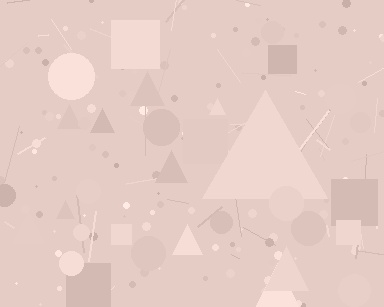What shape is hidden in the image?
A triangle is hidden in the image.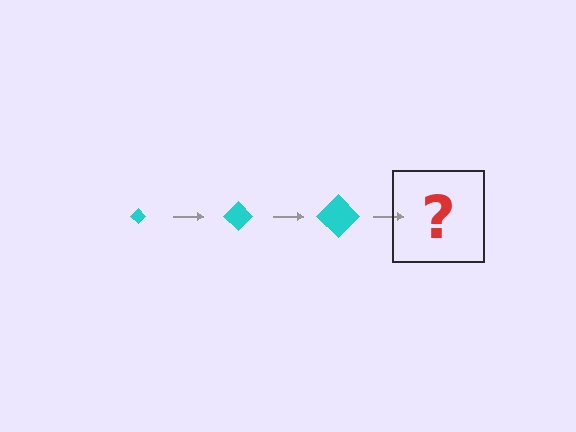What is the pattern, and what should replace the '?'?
The pattern is that the diamond gets progressively larger each step. The '?' should be a cyan diamond, larger than the previous one.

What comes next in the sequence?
The next element should be a cyan diamond, larger than the previous one.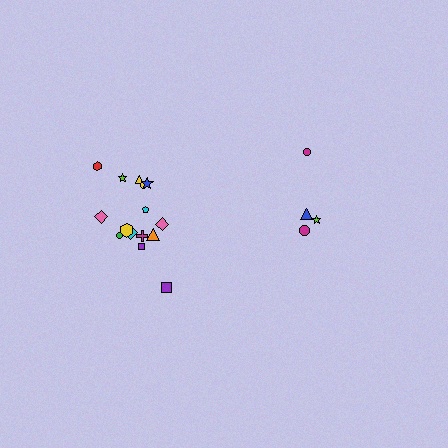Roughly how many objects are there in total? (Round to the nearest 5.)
Roughly 20 objects in total.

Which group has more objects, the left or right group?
The left group.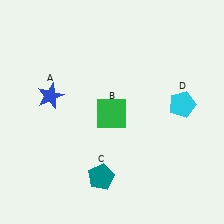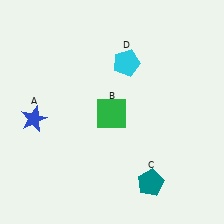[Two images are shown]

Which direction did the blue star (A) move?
The blue star (A) moved down.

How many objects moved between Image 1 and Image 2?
3 objects moved between the two images.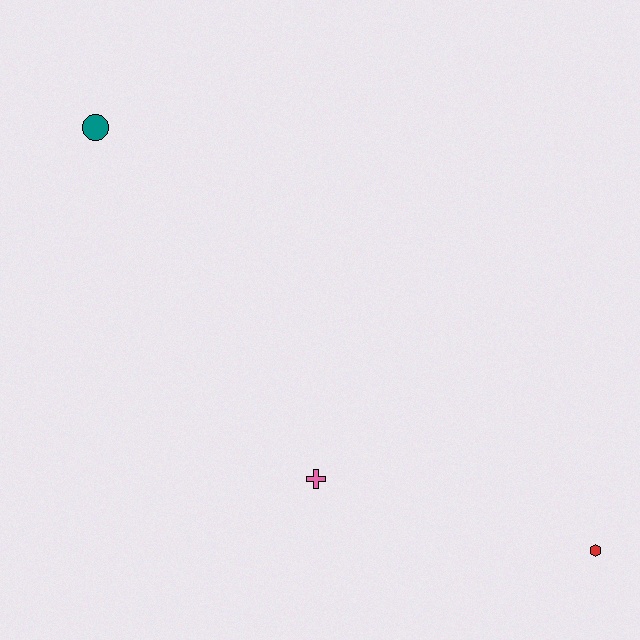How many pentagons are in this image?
There are no pentagons.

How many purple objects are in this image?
There are no purple objects.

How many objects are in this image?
There are 3 objects.